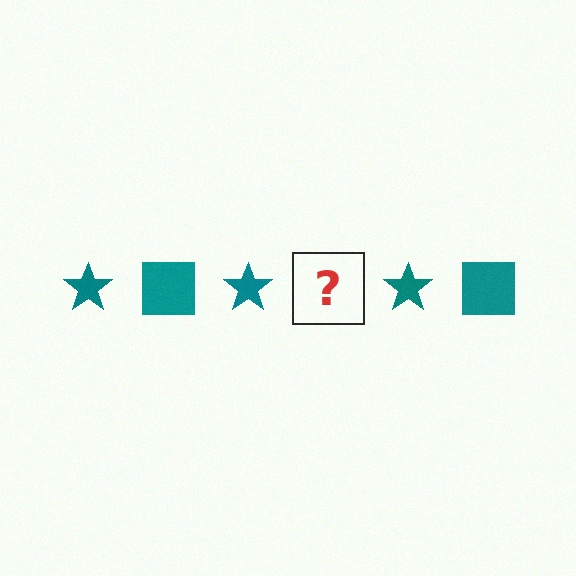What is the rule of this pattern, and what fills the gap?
The rule is that the pattern cycles through star, square shapes in teal. The gap should be filled with a teal square.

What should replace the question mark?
The question mark should be replaced with a teal square.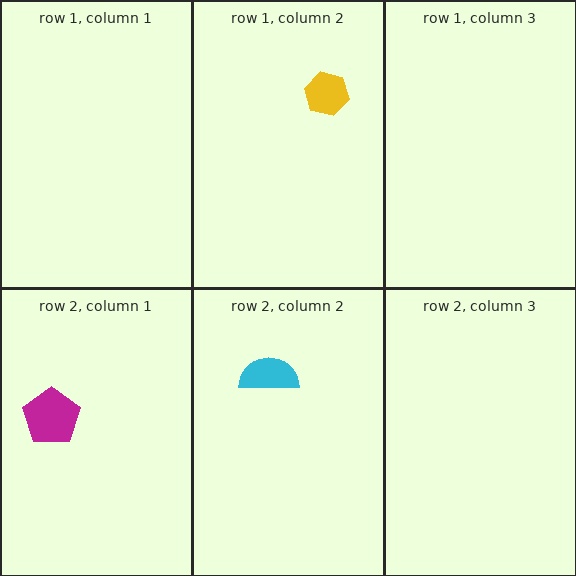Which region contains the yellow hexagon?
The row 1, column 2 region.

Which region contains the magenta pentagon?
The row 2, column 1 region.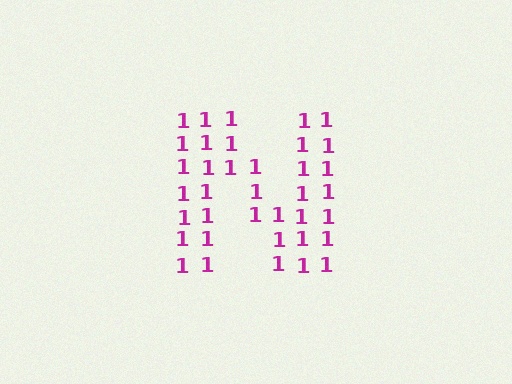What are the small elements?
The small elements are digit 1's.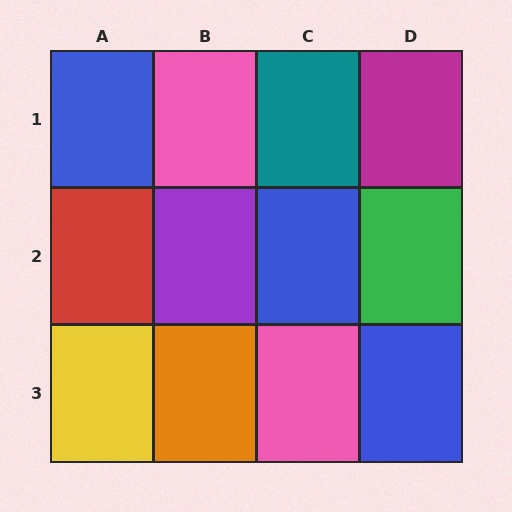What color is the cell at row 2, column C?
Blue.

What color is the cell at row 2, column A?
Red.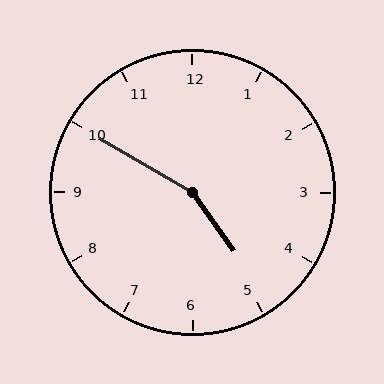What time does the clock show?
4:50.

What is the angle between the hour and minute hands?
Approximately 155 degrees.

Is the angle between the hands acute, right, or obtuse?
It is obtuse.